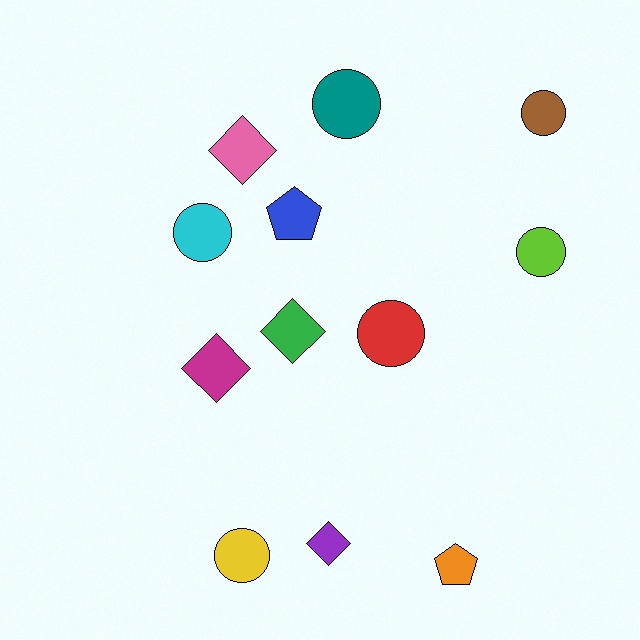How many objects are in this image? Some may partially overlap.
There are 12 objects.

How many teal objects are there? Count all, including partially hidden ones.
There is 1 teal object.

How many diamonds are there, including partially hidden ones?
There are 4 diamonds.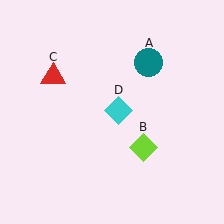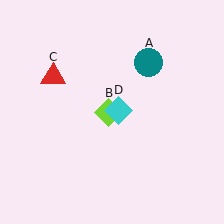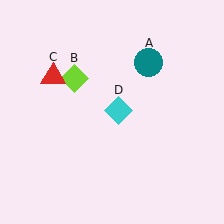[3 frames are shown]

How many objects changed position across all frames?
1 object changed position: lime diamond (object B).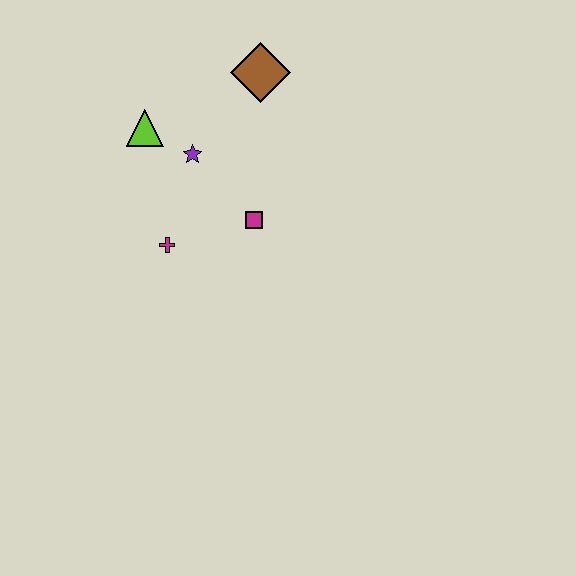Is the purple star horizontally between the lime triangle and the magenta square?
Yes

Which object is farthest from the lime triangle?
The magenta square is farthest from the lime triangle.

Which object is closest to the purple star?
The lime triangle is closest to the purple star.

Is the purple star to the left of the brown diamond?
Yes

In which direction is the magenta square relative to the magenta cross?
The magenta square is to the right of the magenta cross.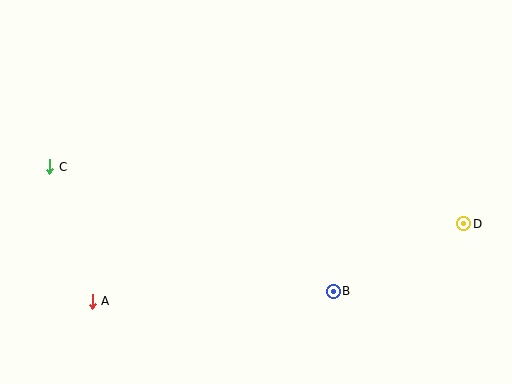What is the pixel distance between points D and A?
The distance between D and A is 379 pixels.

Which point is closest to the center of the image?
Point B at (333, 291) is closest to the center.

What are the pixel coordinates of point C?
Point C is at (50, 167).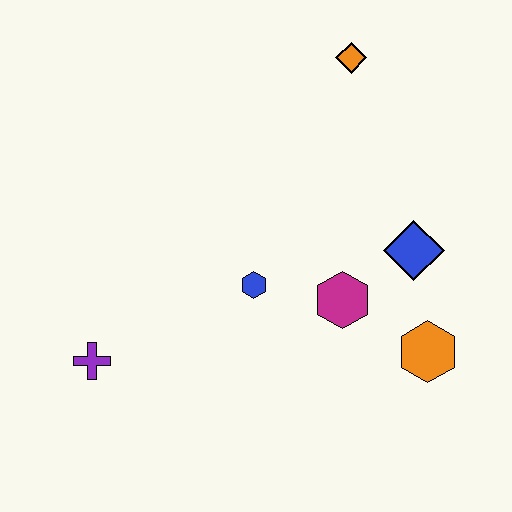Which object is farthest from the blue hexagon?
The orange diamond is farthest from the blue hexagon.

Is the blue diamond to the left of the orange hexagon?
Yes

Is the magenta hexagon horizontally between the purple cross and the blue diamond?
Yes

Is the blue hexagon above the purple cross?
Yes